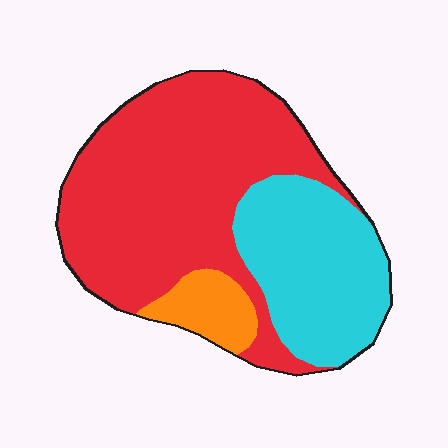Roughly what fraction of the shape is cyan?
Cyan takes up between a quarter and a half of the shape.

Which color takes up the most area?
Red, at roughly 60%.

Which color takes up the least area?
Orange, at roughly 10%.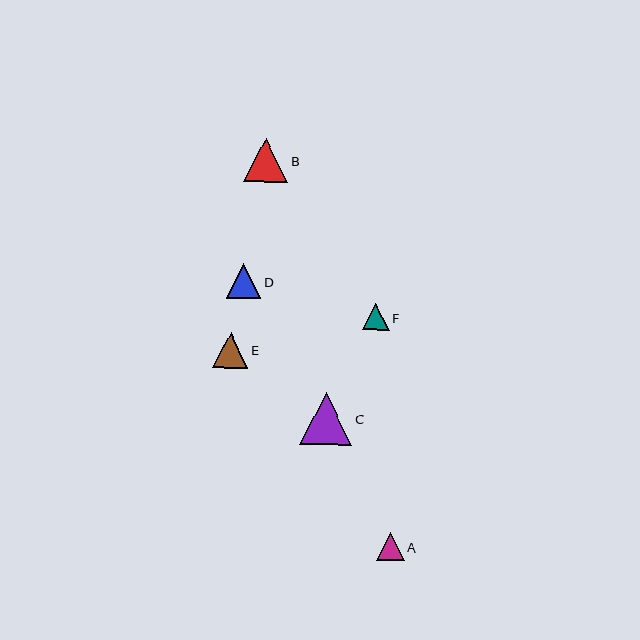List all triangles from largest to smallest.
From largest to smallest: C, B, E, D, A, F.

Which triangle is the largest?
Triangle C is the largest with a size of approximately 53 pixels.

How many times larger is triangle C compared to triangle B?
Triangle C is approximately 1.2 times the size of triangle B.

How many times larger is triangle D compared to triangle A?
Triangle D is approximately 1.2 times the size of triangle A.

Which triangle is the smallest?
Triangle F is the smallest with a size of approximately 26 pixels.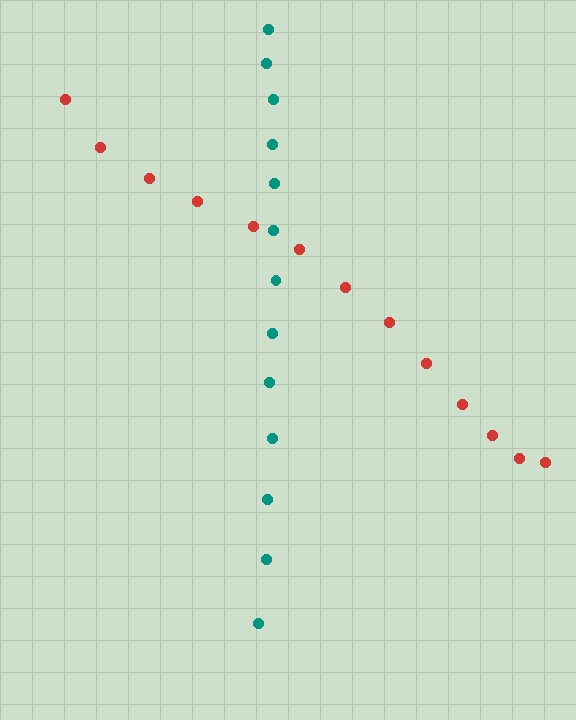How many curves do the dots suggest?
There are 2 distinct paths.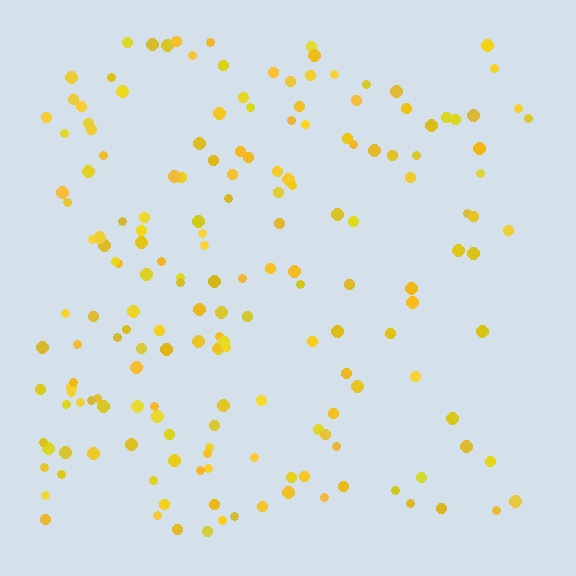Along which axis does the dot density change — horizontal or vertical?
Horizontal.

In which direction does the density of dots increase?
From right to left, with the left side densest.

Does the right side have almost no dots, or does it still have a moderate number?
Still a moderate number, just noticeably fewer than the left.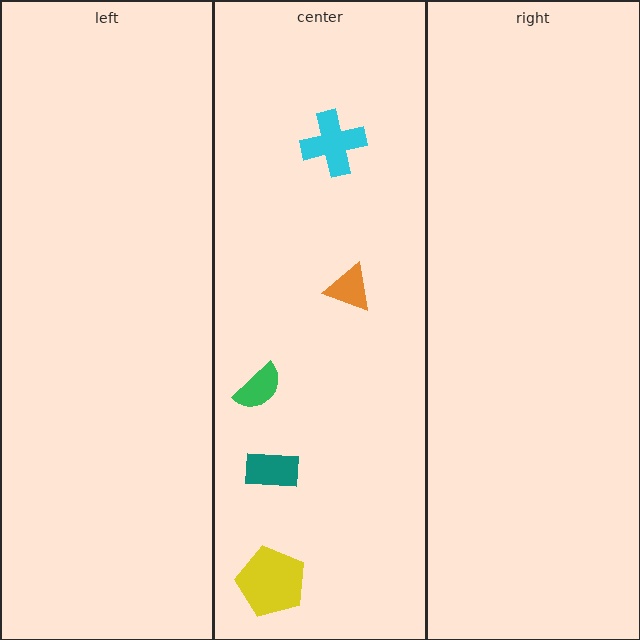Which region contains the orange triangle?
The center region.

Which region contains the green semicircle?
The center region.